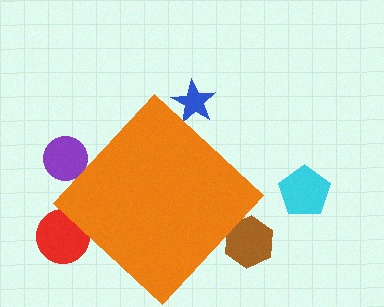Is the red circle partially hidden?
Yes, the red circle is partially hidden behind the orange diamond.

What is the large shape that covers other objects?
An orange diamond.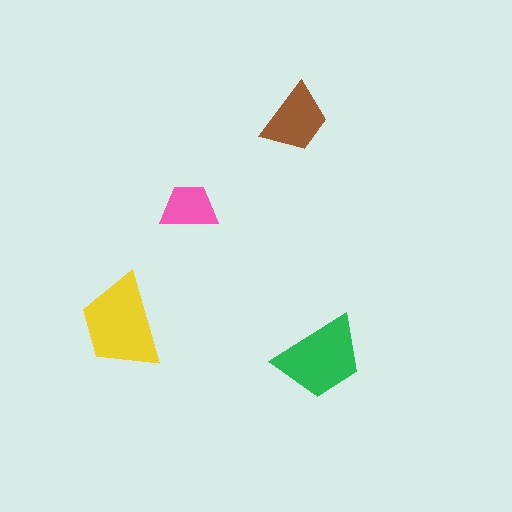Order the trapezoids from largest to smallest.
the yellow one, the green one, the brown one, the pink one.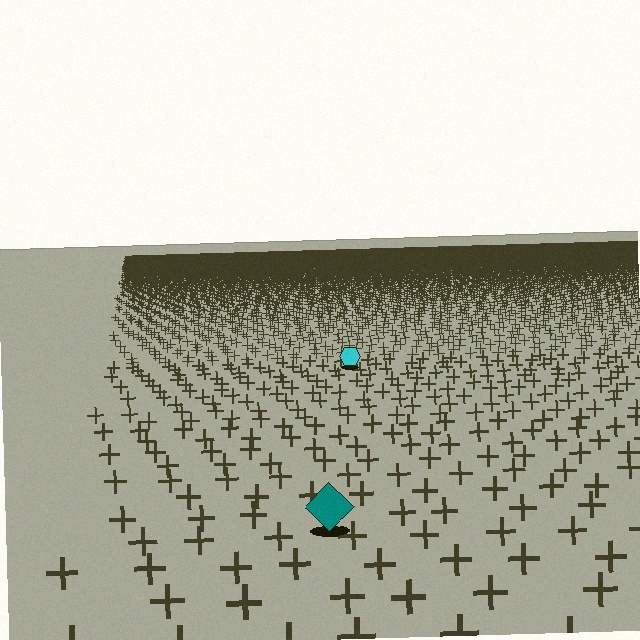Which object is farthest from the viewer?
The cyan hexagon is farthest from the viewer. It appears smaller and the ground texture around it is denser.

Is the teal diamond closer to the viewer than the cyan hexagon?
Yes. The teal diamond is closer — you can tell from the texture gradient: the ground texture is coarser near it.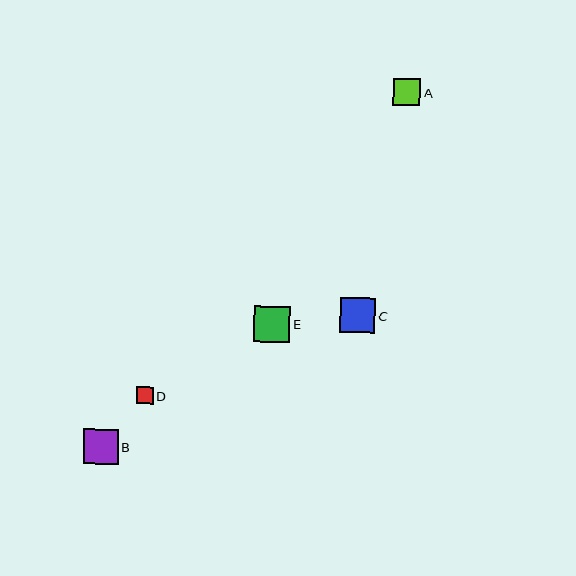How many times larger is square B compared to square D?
Square B is approximately 2.1 times the size of square D.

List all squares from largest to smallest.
From largest to smallest: E, B, C, A, D.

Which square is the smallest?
Square D is the smallest with a size of approximately 16 pixels.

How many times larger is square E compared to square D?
Square E is approximately 2.2 times the size of square D.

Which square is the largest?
Square E is the largest with a size of approximately 36 pixels.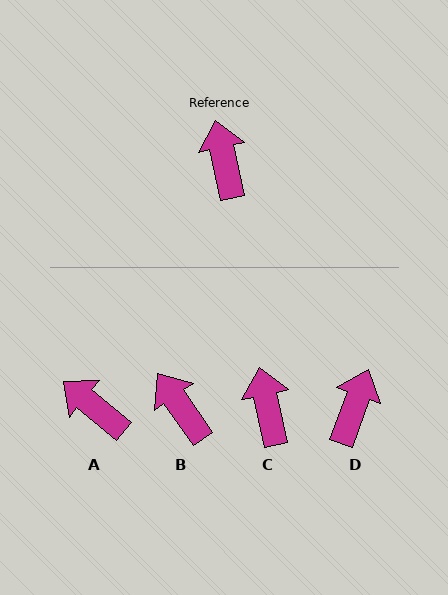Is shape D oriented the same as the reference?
No, it is off by about 32 degrees.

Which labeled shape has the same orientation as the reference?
C.